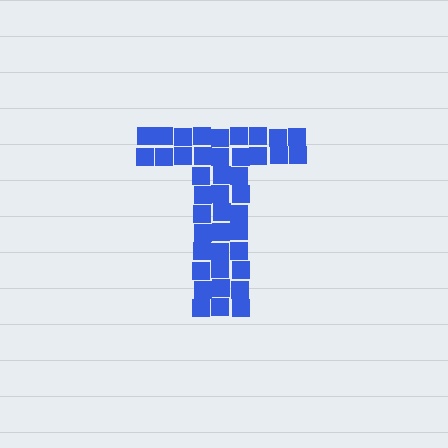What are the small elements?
The small elements are squares.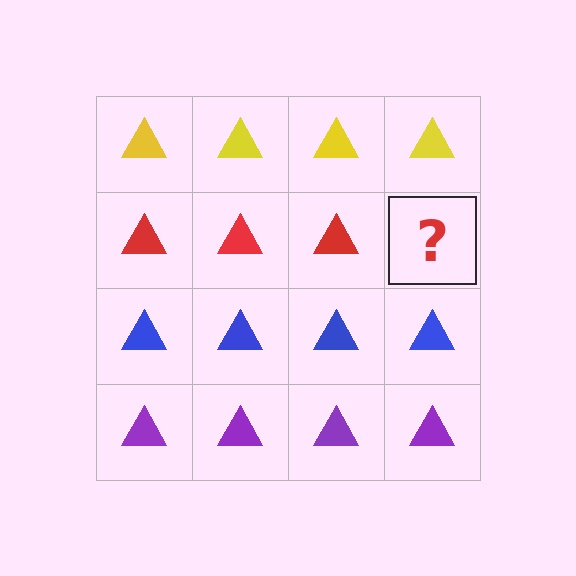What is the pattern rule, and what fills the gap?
The rule is that each row has a consistent color. The gap should be filled with a red triangle.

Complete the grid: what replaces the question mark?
The question mark should be replaced with a red triangle.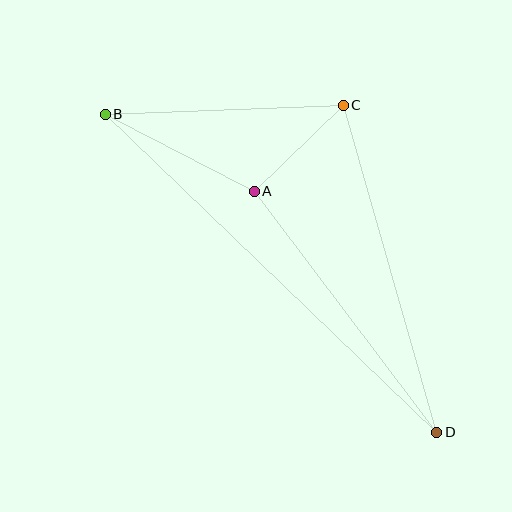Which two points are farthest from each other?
Points B and D are farthest from each other.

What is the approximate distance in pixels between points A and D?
The distance between A and D is approximately 302 pixels.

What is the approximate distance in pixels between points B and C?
The distance between B and C is approximately 238 pixels.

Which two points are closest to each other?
Points A and C are closest to each other.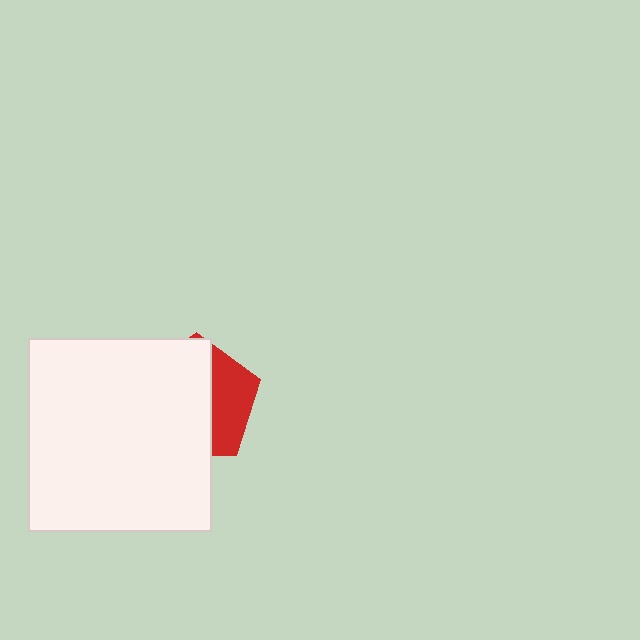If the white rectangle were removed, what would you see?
You would see the complete red pentagon.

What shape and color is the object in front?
The object in front is a white rectangle.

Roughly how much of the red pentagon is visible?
A small part of it is visible (roughly 34%).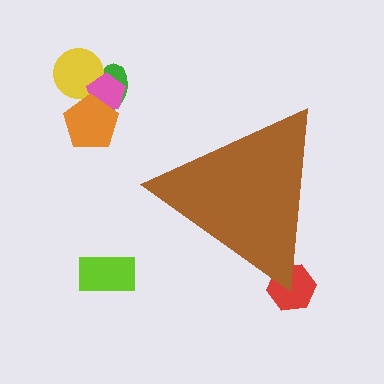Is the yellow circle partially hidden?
No, the yellow circle is fully visible.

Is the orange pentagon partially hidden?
No, the orange pentagon is fully visible.